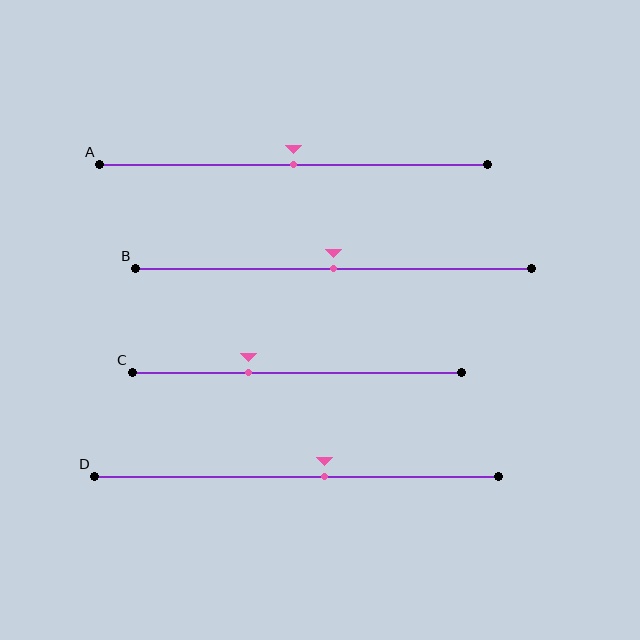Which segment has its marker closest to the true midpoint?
Segment A has its marker closest to the true midpoint.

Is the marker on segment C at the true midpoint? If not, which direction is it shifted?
No, the marker on segment C is shifted to the left by about 15% of the segment length.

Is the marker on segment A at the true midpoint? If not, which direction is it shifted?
Yes, the marker on segment A is at the true midpoint.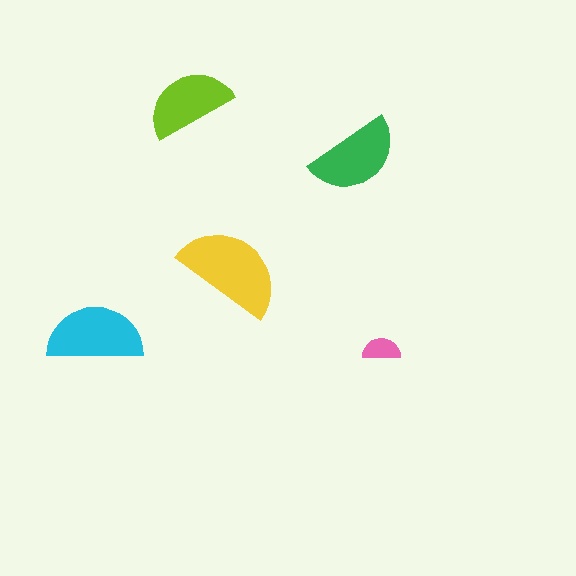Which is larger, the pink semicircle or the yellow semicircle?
The yellow one.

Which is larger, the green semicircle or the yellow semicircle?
The yellow one.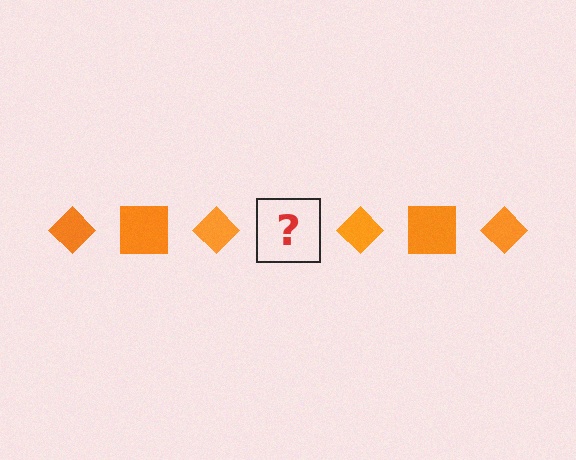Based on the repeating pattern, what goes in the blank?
The blank should be an orange square.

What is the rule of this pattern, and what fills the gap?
The rule is that the pattern cycles through diamond, square shapes in orange. The gap should be filled with an orange square.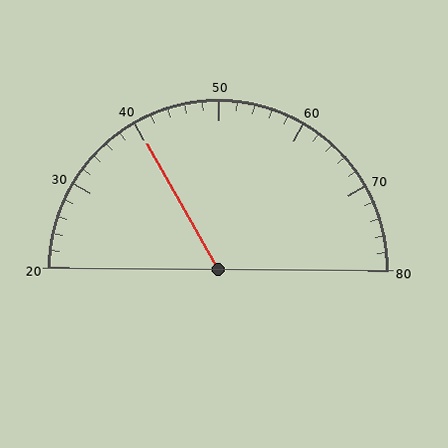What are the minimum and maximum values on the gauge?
The gauge ranges from 20 to 80.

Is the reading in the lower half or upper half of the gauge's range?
The reading is in the lower half of the range (20 to 80).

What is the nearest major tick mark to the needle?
The nearest major tick mark is 40.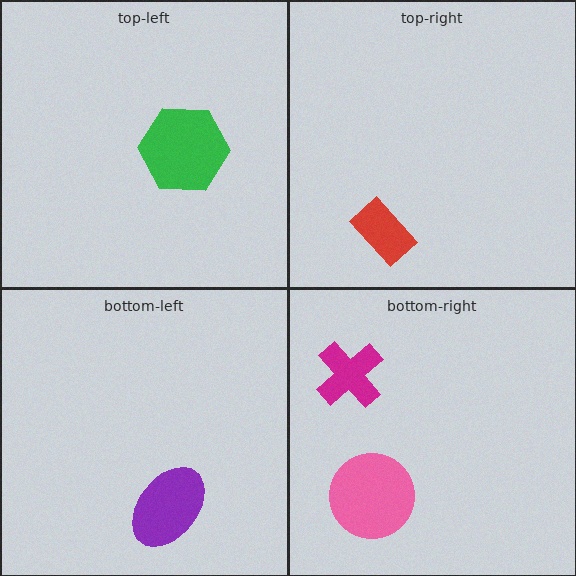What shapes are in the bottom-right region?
The pink circle, the magenta cross.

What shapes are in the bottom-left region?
The purple ellipse.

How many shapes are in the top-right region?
1.